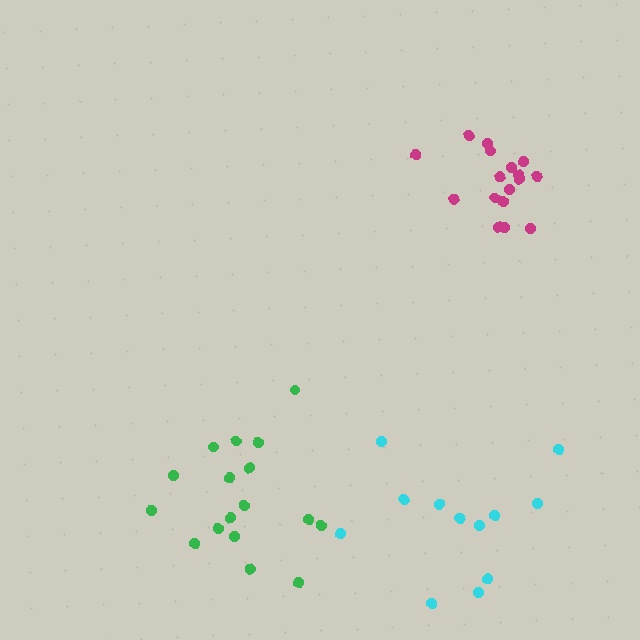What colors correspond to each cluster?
The clusters are colored: magenta, cyan, green.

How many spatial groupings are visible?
There are 3 spatial groupings.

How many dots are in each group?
Group 1: 17 dots, Group 2: 12 dots, Group 3: 17 dots (46 total).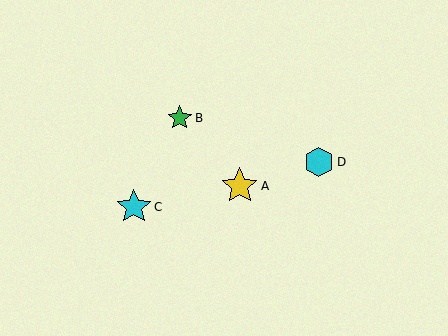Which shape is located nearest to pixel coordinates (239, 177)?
The yellow star (labeled A) at (240, 186) is nearest to that location.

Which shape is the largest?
The yellow star (labeled A) is the largest.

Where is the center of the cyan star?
The center of the cyan star is at (134, 207).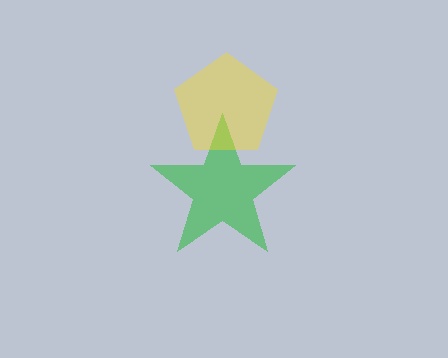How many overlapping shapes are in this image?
There are 2 overlapping shapes in the image.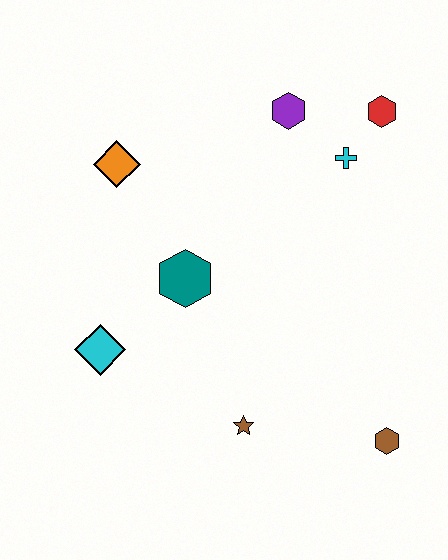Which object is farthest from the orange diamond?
The brown hexagon is farthest from the orange diamond.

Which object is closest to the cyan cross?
The red hexagon is closest to the cyan cross.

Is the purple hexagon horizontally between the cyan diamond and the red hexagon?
Yes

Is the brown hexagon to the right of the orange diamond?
Yes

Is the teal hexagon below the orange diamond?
Yes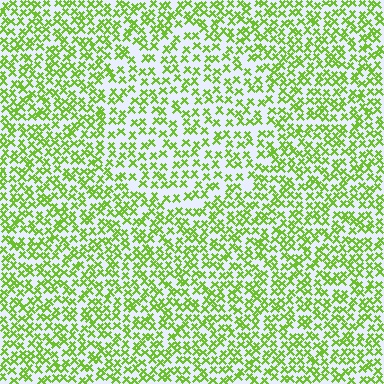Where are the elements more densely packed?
The elements are more densely packed outside the circle boundary.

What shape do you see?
I see a circle.